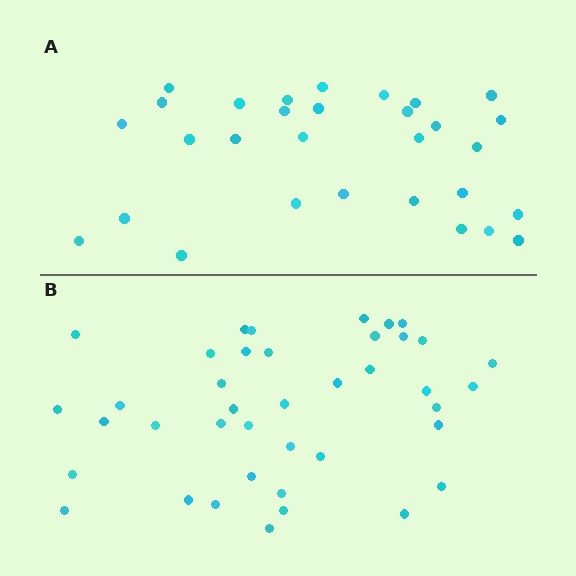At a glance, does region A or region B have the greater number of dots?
Region B (the bottom region) has more dots.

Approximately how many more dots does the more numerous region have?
Region B has roughly 10 or so more dots than region A.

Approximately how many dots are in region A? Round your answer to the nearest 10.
About 30 dots.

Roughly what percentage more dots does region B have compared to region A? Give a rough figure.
About 35% more.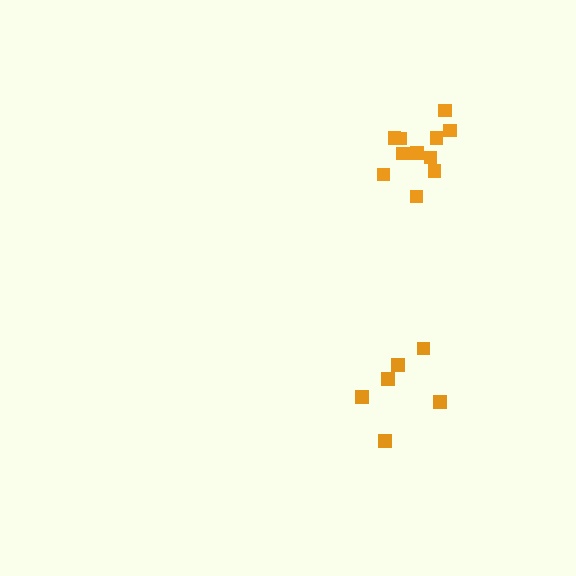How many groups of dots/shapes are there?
There are 2 groups.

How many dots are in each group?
Group 1: 6 dots, Group 2: 11 dots (17 total).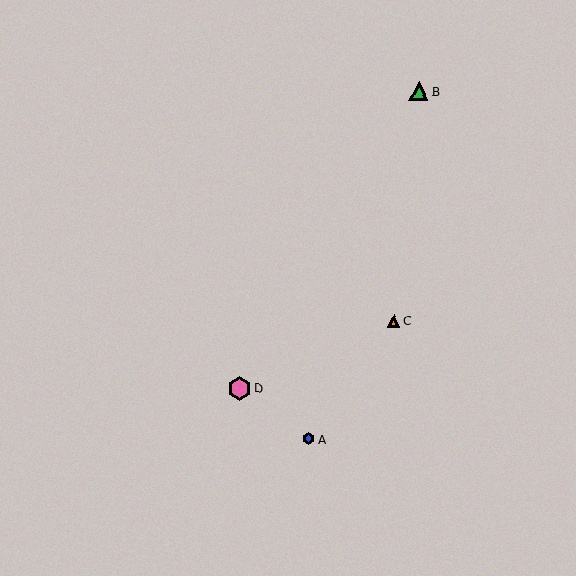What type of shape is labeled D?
Shape D is a pink hexagon.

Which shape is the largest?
The pink hexagon (labeled D) is the largest.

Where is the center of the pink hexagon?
The center of the pink hexagon is at (240, 389).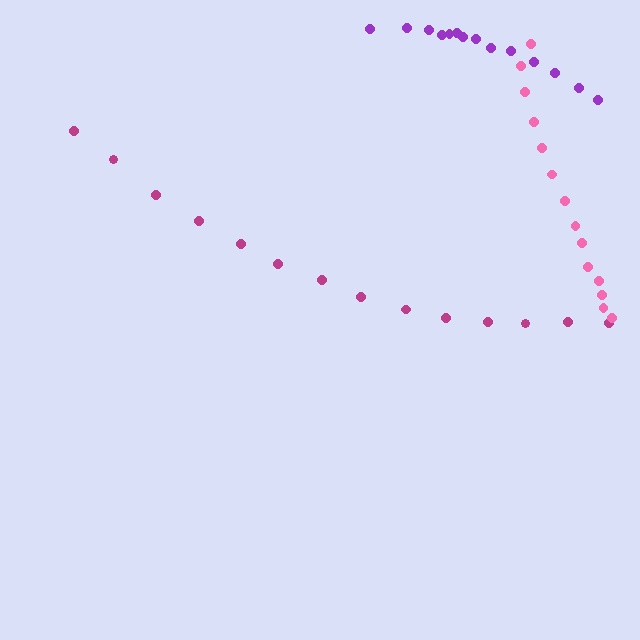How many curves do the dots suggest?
There are 3 distinct paths.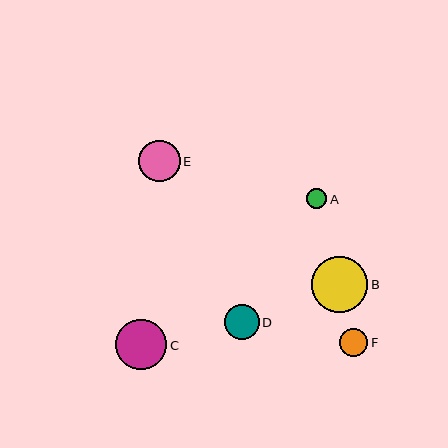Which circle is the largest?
Circle B is the largest with a size of approximately 56 pixels.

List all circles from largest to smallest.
From largest to smallest: B, C, E, D, F, A.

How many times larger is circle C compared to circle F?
Circle C is approximately 1.8 times the size of circle F.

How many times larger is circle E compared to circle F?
Circle E is approximately 1.5 times the size of circle F.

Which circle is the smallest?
Circle A is the smallest with a size of approximately 20 pixels.